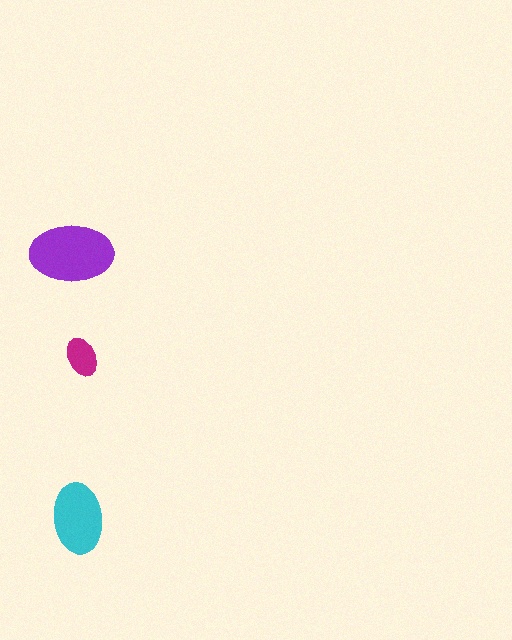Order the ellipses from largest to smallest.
the purple one, the cyan one, the magenta one.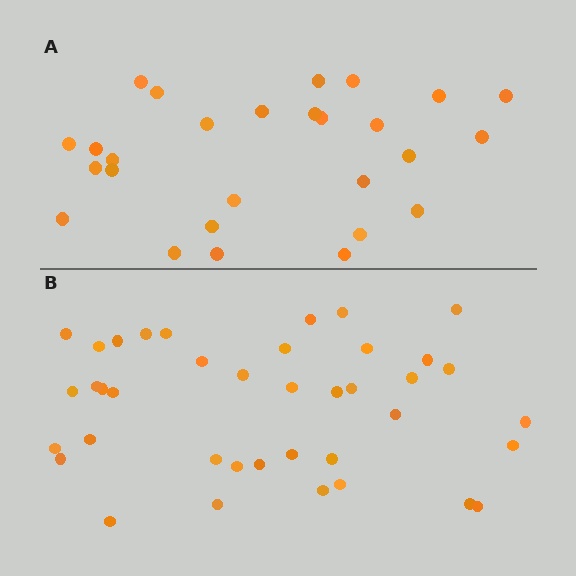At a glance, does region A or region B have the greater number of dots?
Region B (the bottom region) has more dots.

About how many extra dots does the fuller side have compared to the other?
Region B has roughly 12 or so more dots than region A.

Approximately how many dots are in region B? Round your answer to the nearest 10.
About 40 dots. (The exact count is 39, which rounds to 40.)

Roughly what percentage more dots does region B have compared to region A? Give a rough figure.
About 45% more.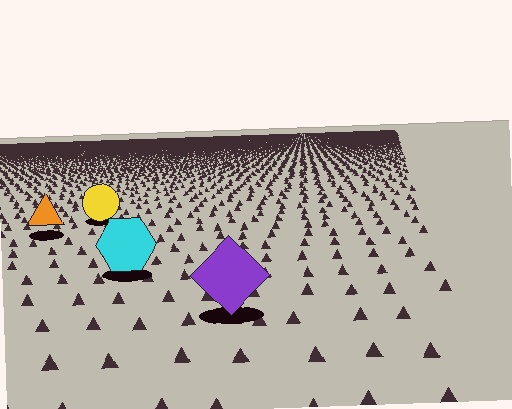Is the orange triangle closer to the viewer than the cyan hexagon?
No. The cyan hexagon is closer — you can tell from the texture gradient: the ground texture is coarser near it.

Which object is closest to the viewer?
The purple diamond is closest. The texture marks near it are larger and more spread out.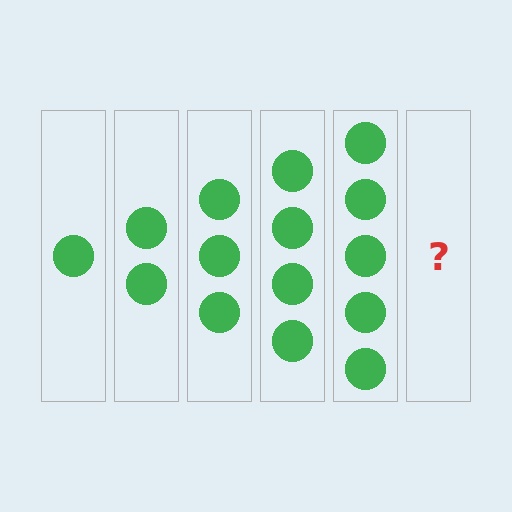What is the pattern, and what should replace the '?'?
The pattern is that each step adds one more circle. The '?' should be 6 circles.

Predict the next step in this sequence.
The next step is 6 circles.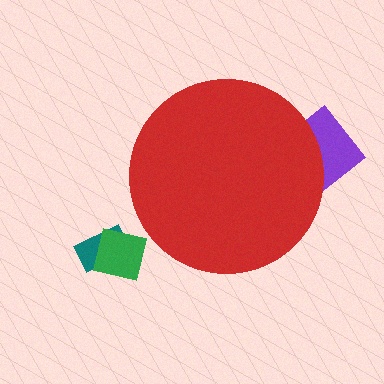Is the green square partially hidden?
No, the green square is fully visible.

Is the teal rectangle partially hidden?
No, the teal rectangle is fully visible.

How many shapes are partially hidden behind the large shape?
1 shape is partially hidden.